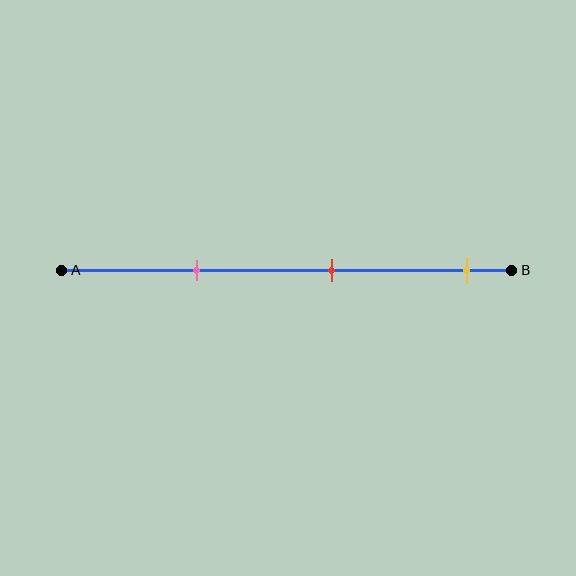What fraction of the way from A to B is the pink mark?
The pink mark is approximately 30% (0.3) of the way from A to B.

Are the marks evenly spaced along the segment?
Yes, the marks are approximately evenly spaced.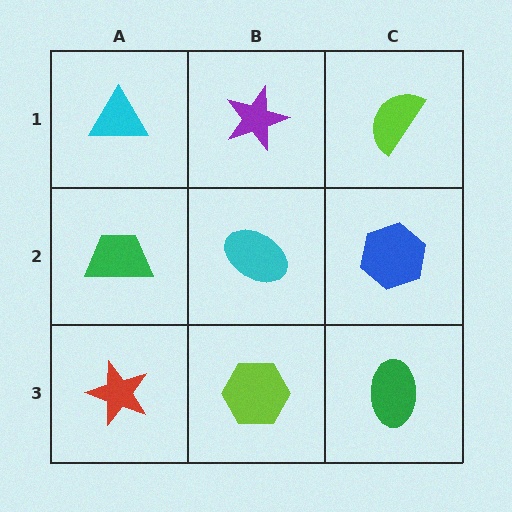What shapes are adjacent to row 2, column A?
A cyan triangle (row 1, column A), a red star (row 3, column A), a cyan ellipse (row 2, column B).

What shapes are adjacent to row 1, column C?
A blue hexagon (row 2, column C), a purple star (row 1, column B).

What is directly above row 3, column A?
A green trapezoid.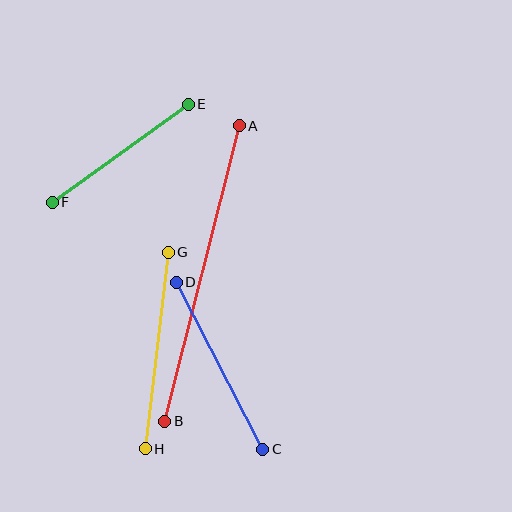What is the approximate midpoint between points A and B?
The midpoint is at approximately (202, 273) pixels.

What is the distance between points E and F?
The distance is approximately 168 pixels.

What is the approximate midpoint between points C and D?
The midpoint is at approximately (219, 366) pixels.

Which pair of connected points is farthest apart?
Points A and B are farthest apart.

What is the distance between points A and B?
The distance is approximately 305 pixels.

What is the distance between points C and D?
The distance is approximately 188 pixels.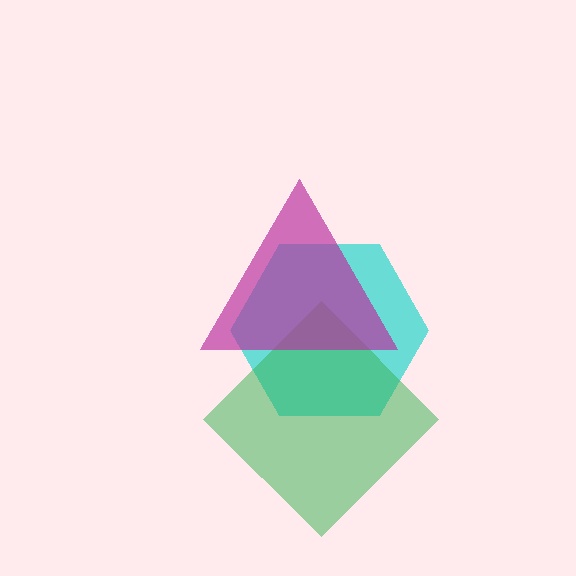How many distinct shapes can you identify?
There are 3 distinct shapes: a cyan hexagon, a green diamond, a magenta triangle.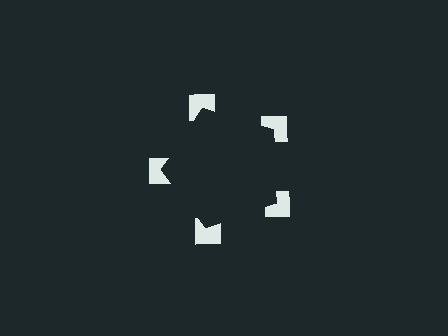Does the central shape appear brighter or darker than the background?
It typically appears slightly darker than the background, even though no actual brightness change is drawn.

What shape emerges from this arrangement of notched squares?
An illusory pentagon — its edges are inferred from the aligned wedge cuts in the notched squares, not physically drawn.